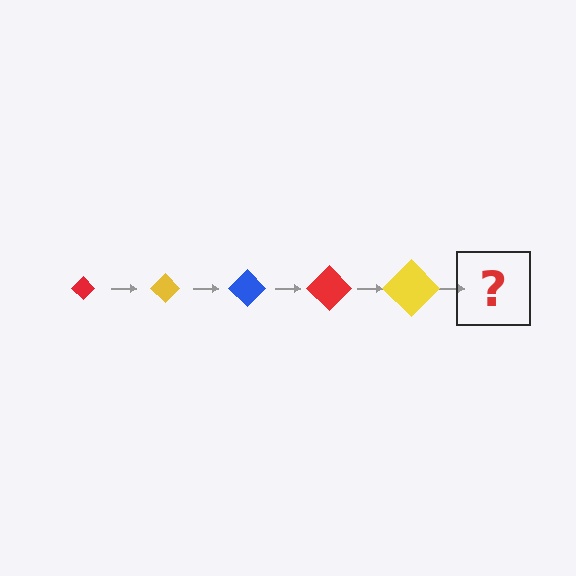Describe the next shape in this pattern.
It should be a blue diamond, larger than the previous one.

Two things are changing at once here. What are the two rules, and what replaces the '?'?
The two rules are that the diamond grows larger each step and the color cycles through red, yellow, and blue. The '?' should be a blue diamond, larger than the previous one.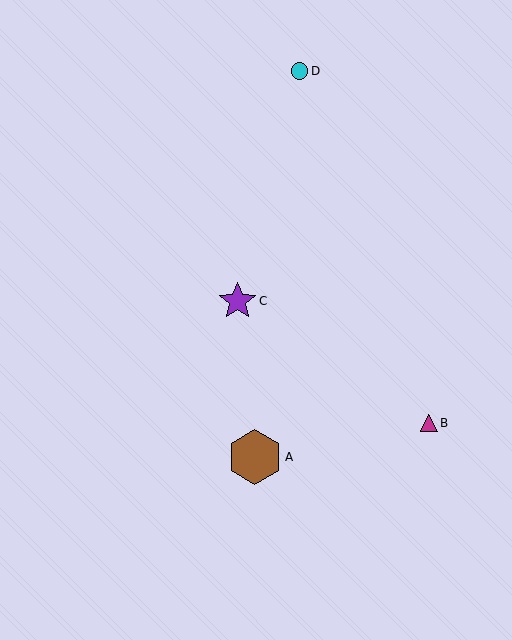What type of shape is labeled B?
Shape B is a magenta triangle.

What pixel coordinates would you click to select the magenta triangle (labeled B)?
Click at (429, 423) to select the magenta triangle B.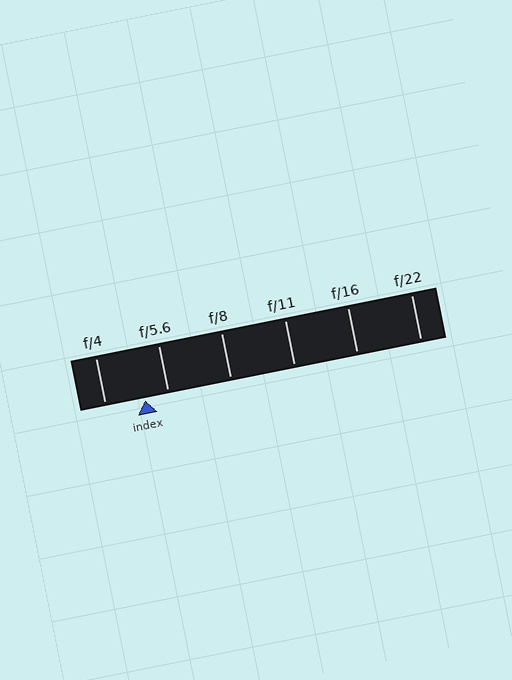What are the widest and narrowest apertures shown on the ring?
The widest aperture shown is f/4 and the narrowest is f/22.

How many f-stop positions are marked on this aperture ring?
There are 6 f-stop positions marked.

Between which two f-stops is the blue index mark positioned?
The index mark is between f/4 and f/5.6.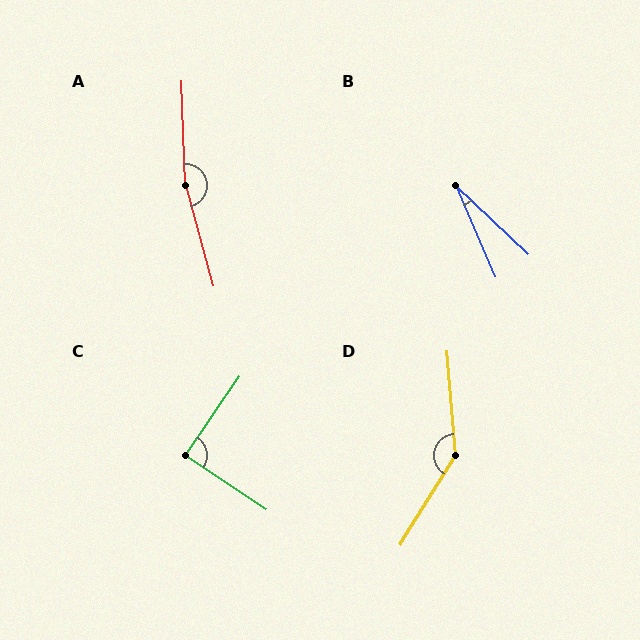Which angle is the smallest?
B, at approximately 24 degrees.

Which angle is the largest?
A, at approximately 167 degrees.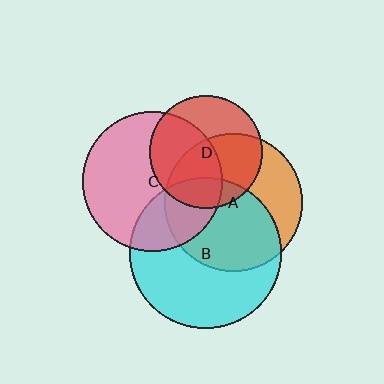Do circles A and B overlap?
Yes.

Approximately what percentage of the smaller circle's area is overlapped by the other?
Approximately 55%.